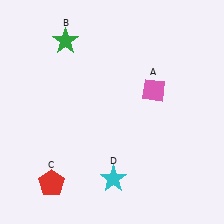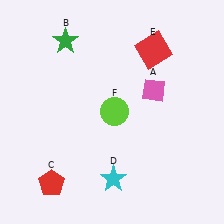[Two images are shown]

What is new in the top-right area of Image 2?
A lime circle (F) was added in the top-right area of Image 2.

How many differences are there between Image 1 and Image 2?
There are 2 differences between the two images.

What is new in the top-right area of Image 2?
A red square (E) was added in the top-right area of Image 2.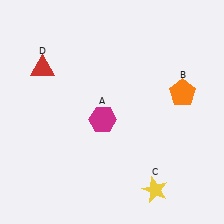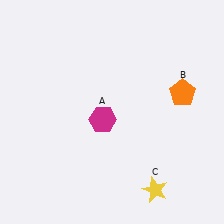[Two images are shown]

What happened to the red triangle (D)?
The red triangle (D) was removed in Image 2. It was in the top-left area of Image 1.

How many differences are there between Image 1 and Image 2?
There is 1 difference between the two images.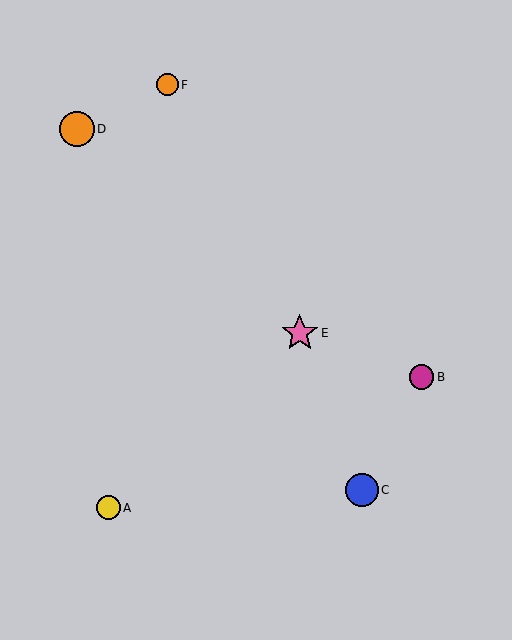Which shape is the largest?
The pink star (labeled E) is the largest.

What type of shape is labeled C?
Shape C is a blue circle.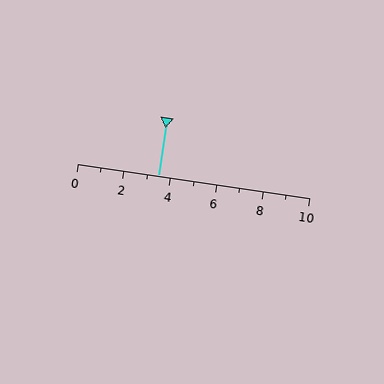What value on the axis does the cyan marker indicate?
The marker indicates approximately 3.5.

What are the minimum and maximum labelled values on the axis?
The axis runs from 0 to 10.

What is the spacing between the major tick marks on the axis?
The major ticks are spaced 2 apart.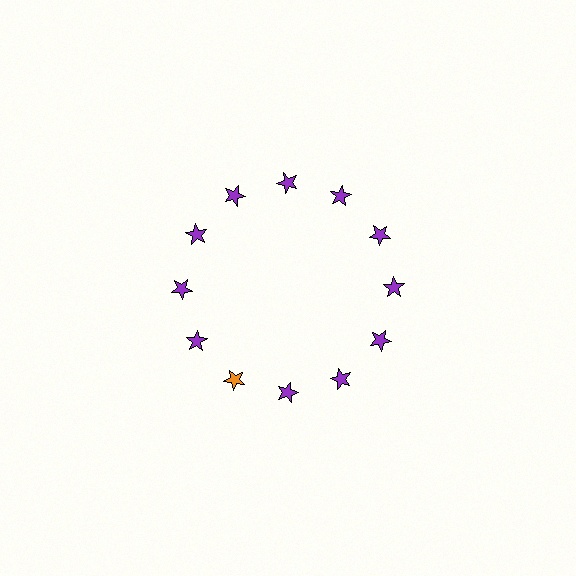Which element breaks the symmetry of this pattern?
The orange star at roughly the 7 o'clock position breaks the symmetry. All other shapes are purple stars.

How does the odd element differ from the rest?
It has a different color: orange instead of purple.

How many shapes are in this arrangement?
There are 12 shapes arranged in a ring pattern.